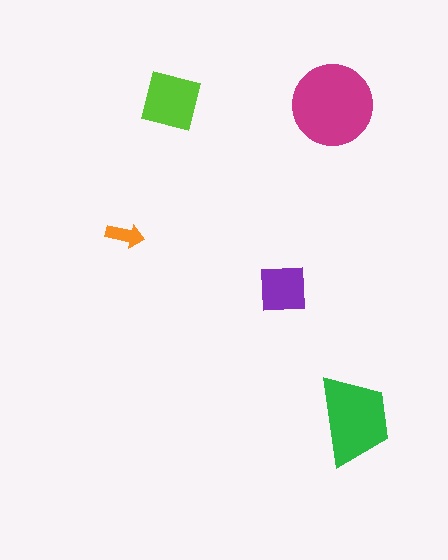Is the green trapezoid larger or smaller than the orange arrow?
Larger.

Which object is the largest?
The magenta circle.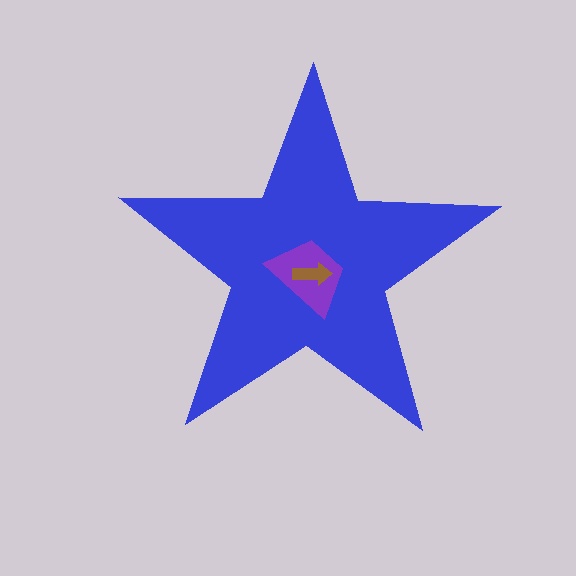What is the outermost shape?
The blue star.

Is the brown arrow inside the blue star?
Yes.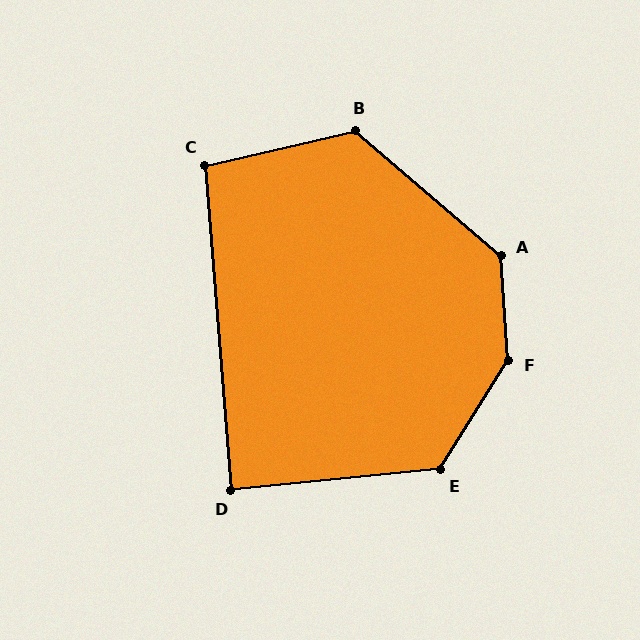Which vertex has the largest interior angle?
F, at approximately 145 degrees.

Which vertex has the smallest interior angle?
D, at approximately 89 degrees.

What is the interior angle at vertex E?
Approximately 127 degrees (obtuse).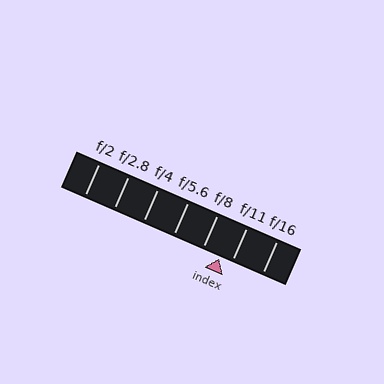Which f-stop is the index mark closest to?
The index mark is closest to f/11.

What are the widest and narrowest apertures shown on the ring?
The widest aperture shown is f/2 and the narrowest is f/16.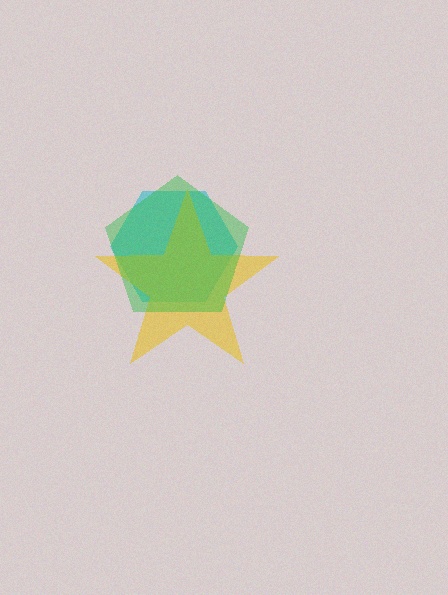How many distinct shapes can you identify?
There are 3 distinct shapes: a cyan hexagon, a yellow star, a green pentagon.